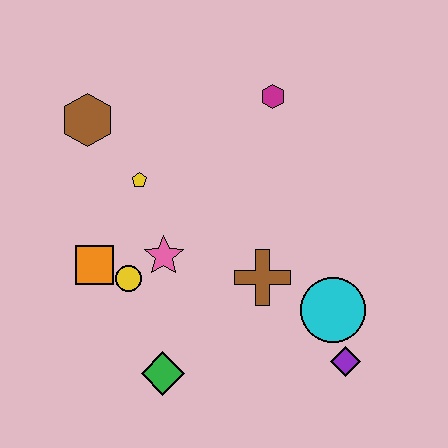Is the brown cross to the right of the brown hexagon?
Yes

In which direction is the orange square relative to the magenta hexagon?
The orange square is to the left of the magenta hexagon.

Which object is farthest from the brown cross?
The brown hexagon is farthest from the brown cross.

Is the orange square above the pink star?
No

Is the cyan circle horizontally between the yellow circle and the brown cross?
No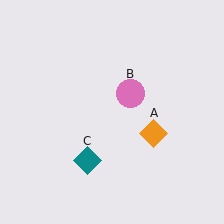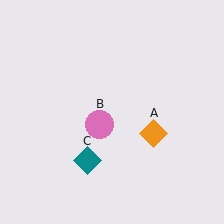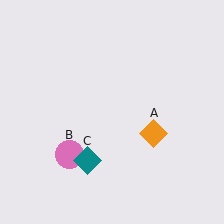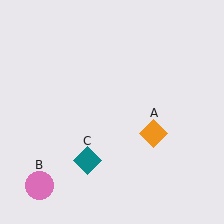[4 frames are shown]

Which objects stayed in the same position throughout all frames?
Orange diamond (object A) and teal diamond (object C) remained stationary.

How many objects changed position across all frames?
1 object changed position: pink circle (object B).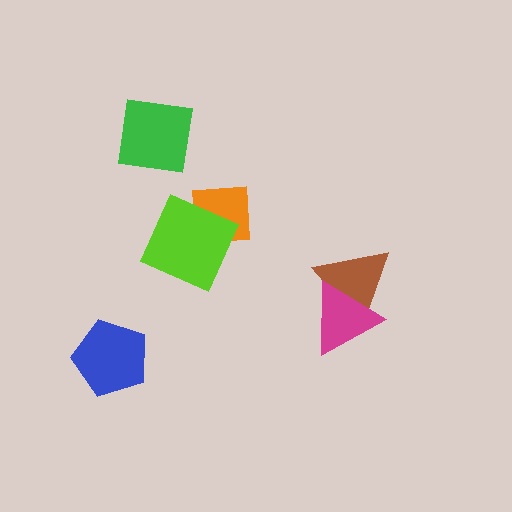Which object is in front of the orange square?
The lime square is in front of the orange square.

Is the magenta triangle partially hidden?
No, no other shape covers it.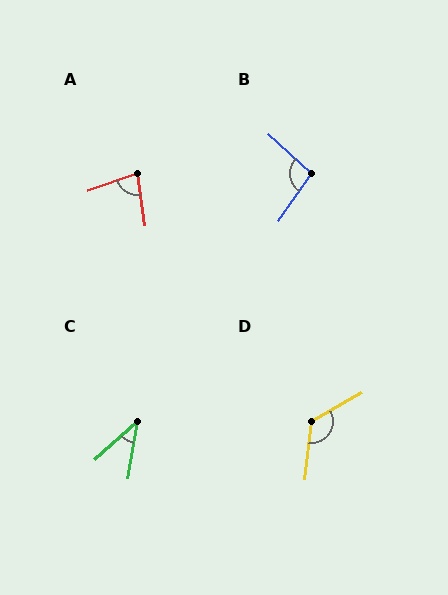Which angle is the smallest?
C, at approximately 39 degrees.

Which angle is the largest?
D, at approximately 126 degrees.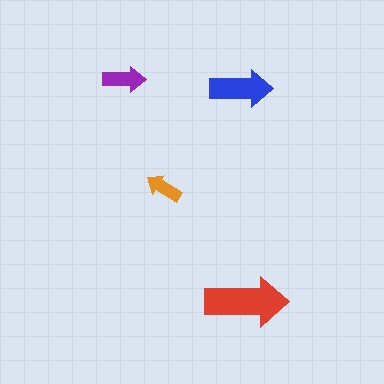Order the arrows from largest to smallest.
the red one, the blue one, the purple one, the orange one.